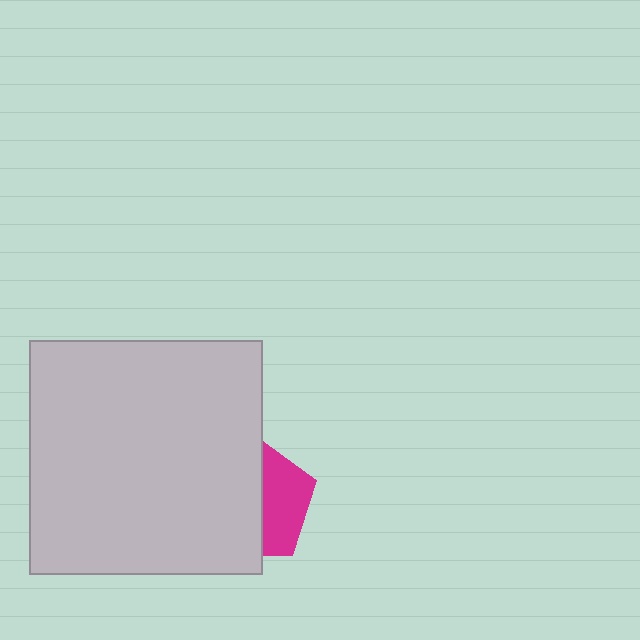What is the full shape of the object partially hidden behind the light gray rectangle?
The partially hidden object is a magenta pentagon.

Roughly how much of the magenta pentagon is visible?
A small part of it is visible (roughly 39%).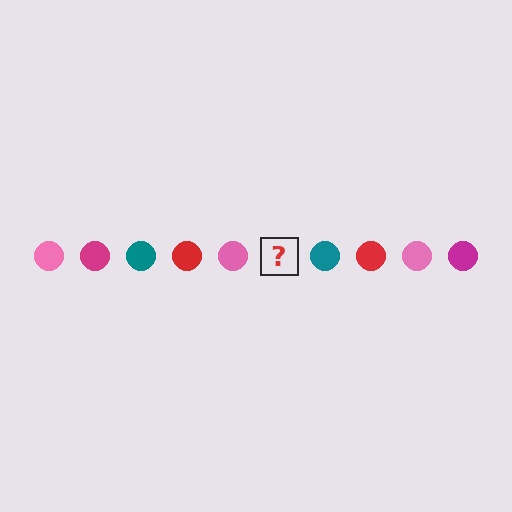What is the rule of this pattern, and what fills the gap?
The rule is that the pattern cycles through pink, magenta, teal, red circles. The gap should be filled with a magenta circle.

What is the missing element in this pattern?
The missing element is a magenta circle.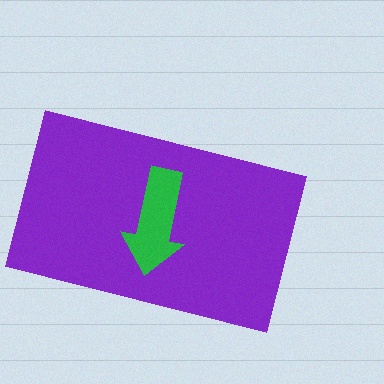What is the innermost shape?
The green arrow.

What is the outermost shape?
The purple rectangle.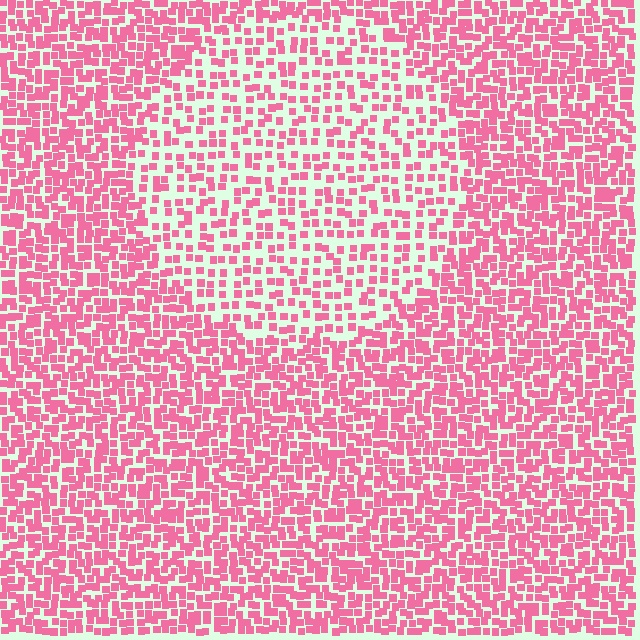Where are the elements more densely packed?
The elements are more densely packed outside the circle boundary.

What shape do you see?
I see a circle.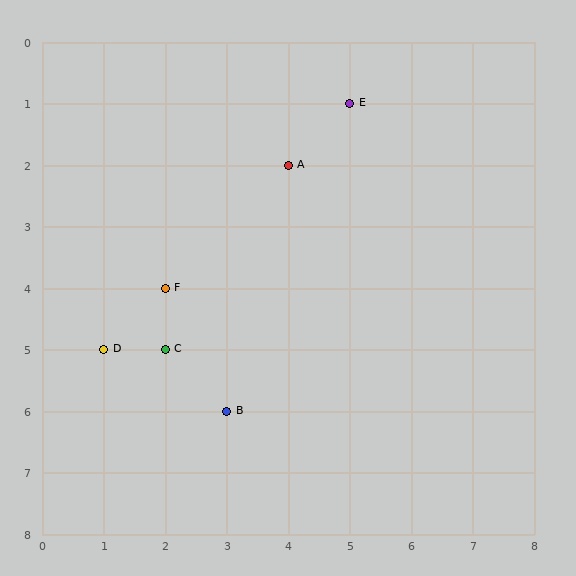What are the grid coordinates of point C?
Point C is at grid coordinates (2, 5).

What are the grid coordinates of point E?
Point E is at grid coordinates (5, 1).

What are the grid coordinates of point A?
Point A is at grid coordinates (4, 2).